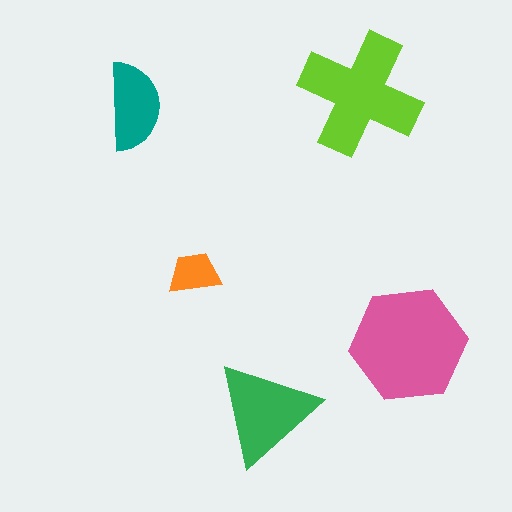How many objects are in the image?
There are 5 objects in the image.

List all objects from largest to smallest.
The pink hexagon, the lime cross, the green triangle, the teal semicircle, the orange trapezoid.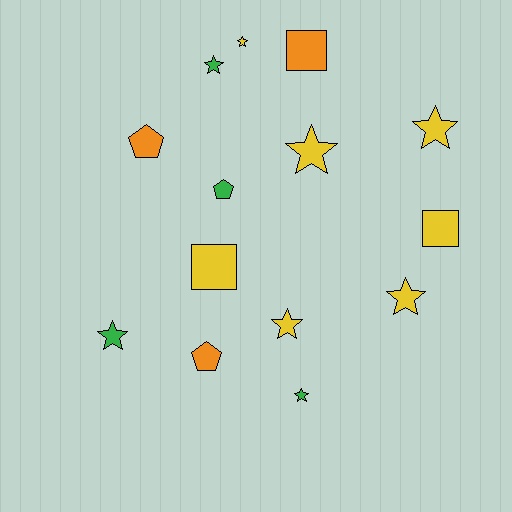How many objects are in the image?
There are 14 objects.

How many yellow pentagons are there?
There are no yellow pentagons.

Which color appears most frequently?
Yellow, with 7 objects.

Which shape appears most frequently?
Star, with 8 objects.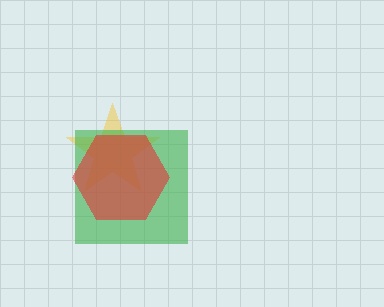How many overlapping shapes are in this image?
There are 3 overlapping shapes in the image.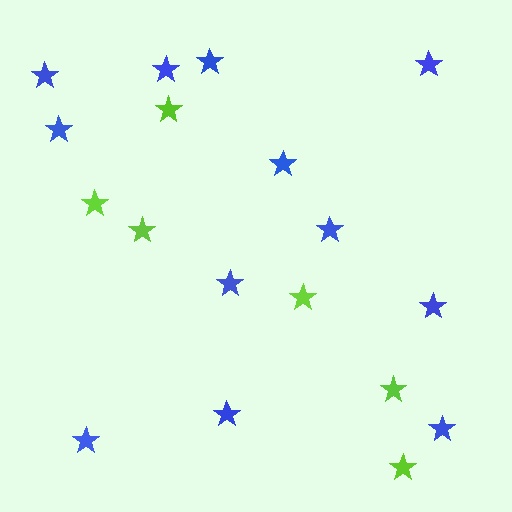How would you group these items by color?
There are 2 groups: one group of lime stars (6) and one group of blue stars (12).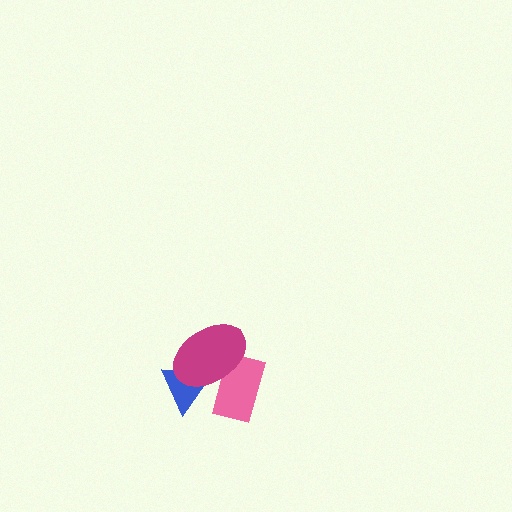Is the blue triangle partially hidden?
Yes, it is partially covered by another shape.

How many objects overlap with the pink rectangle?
2 objects overlap with the pink rectangle.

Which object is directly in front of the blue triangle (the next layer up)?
The pink rectangle is directly in front of the blue triangle.